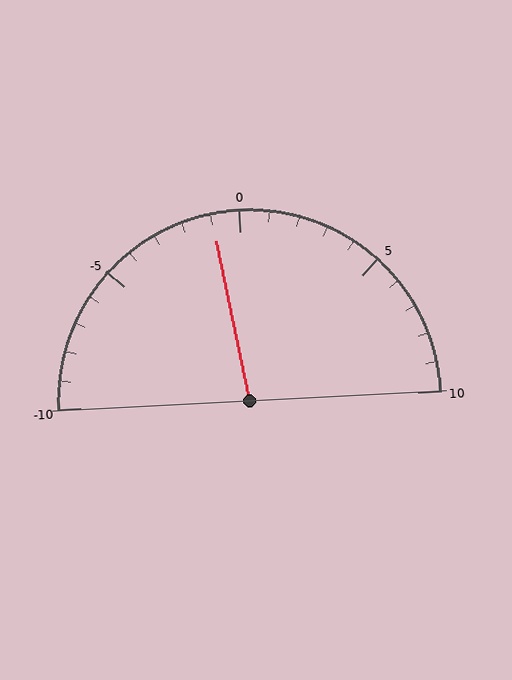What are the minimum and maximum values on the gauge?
The gauge ranges from -10 to 10.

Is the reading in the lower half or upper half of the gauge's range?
The reading is in the lower half of the range (-10 to 10).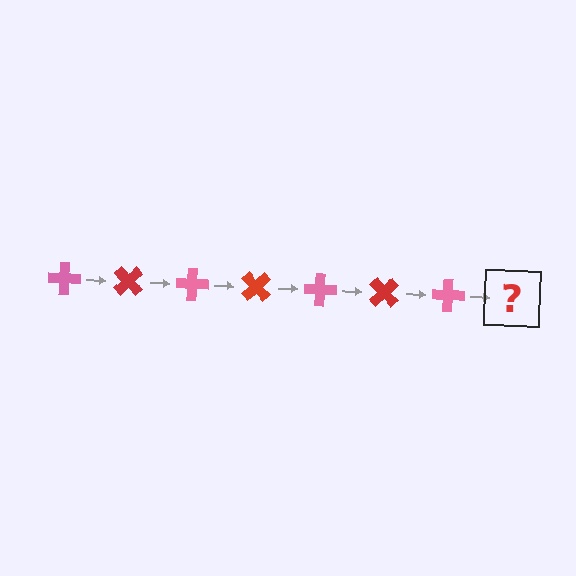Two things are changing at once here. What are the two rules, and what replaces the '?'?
The two rules are that it rotates 45 degrees each step and the color cycles through pink and red. The '?' should be a red cross, rotated 315 degrees from the start.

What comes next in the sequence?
The next element should be a red cross, rotated 315 degrees from the start.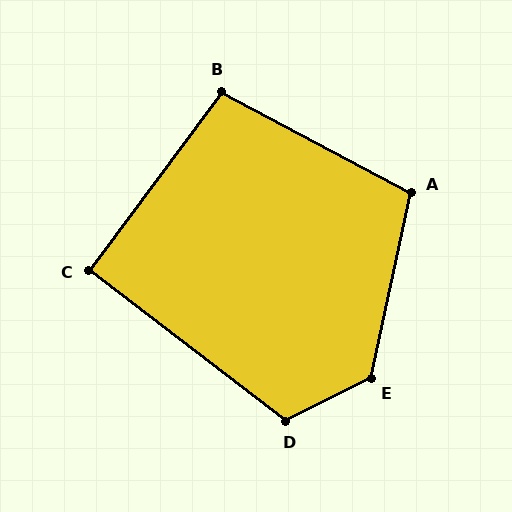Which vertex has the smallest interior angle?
C, at approximately 91 degrees.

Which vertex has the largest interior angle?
E, at approximately 129 degrees.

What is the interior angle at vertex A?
Approximately 106 degrees (obtuse).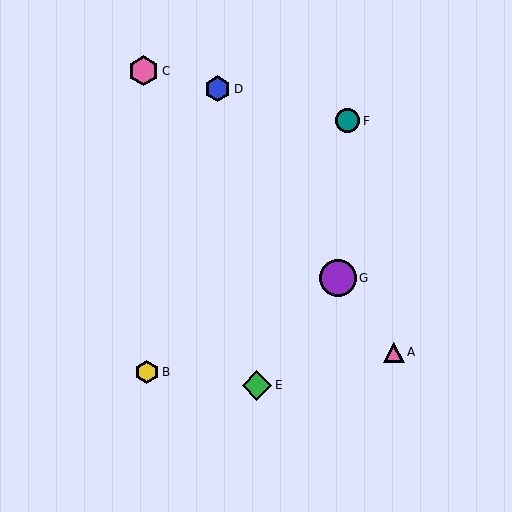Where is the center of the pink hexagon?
The center of the pink hexagon is at (143, 71).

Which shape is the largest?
The purple circle (labeled G) is the largest.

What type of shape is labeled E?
Shape E is a green diamond.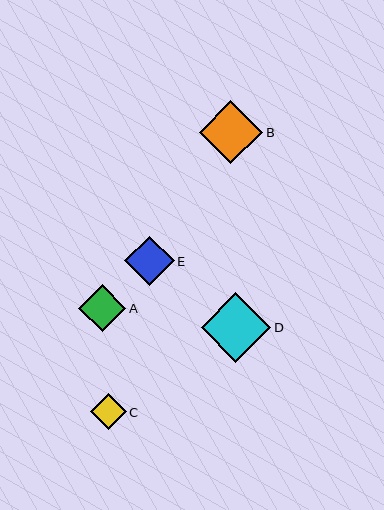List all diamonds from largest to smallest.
From largest to smallest: D, B, E, A, C.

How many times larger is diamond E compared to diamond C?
Diamond E is approximately 1.4 times the size of diamond C.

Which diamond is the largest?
Diamond D is the largest with a size of approximately 70 pixels.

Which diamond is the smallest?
Diamond C is the smallest with a size of approximately 36 pixels.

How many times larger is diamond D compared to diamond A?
Diamond D is approximately 1.5 times the size of diamond A.